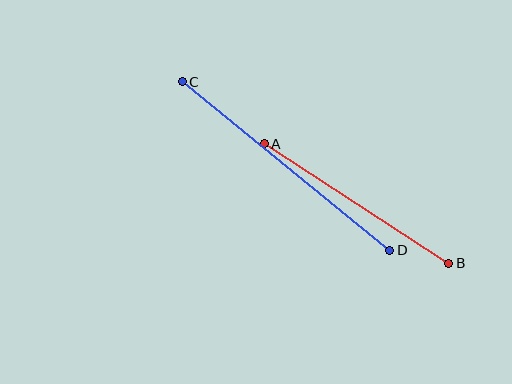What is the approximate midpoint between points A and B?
The midpoint is at approximately (357, 203) pixels.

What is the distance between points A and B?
The distance is approximately 220 pixels.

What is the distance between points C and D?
The distance is approximately 268 pixels.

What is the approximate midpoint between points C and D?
The midpoint is at approximately (286, 166) pixels.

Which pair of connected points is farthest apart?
Points C and D are farthest apart.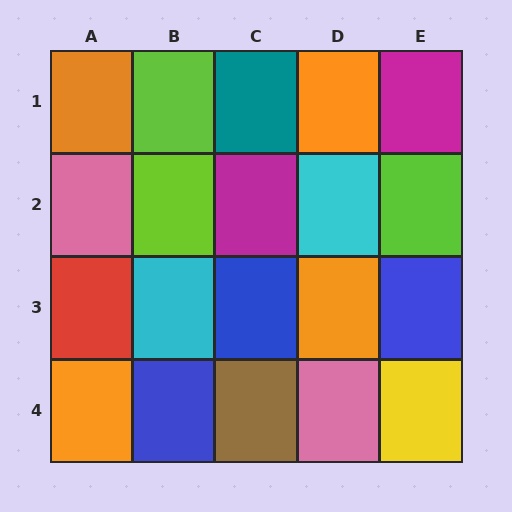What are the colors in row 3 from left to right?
Red, cyan, blue, orange, blue.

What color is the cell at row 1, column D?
Orange.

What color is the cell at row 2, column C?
Magenta.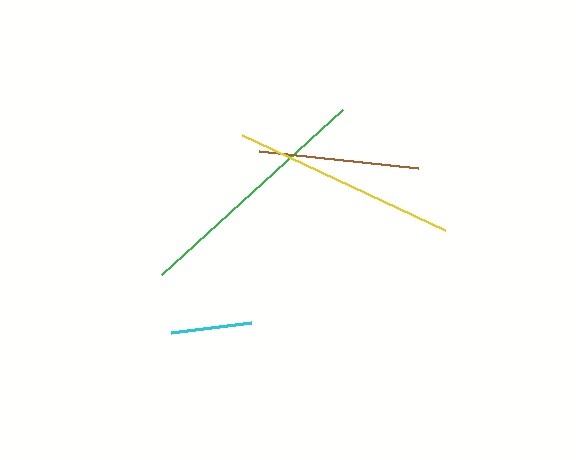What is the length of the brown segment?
The brown segment is approximately 160 pixels long.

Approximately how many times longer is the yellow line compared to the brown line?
The yellow line is approximately 1.4 times the length of the brown line.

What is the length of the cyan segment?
The cyan segment is approximately 80 pixels long.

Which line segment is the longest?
The green line is the longest at approximately 245 pixels.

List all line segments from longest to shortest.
From longest to shortest: green, yellow, brown, cyan.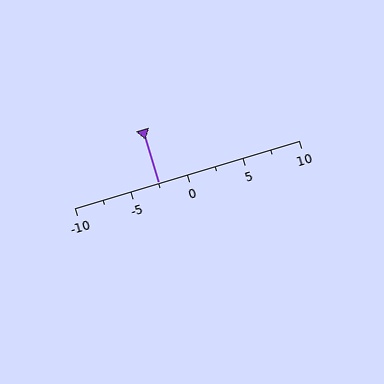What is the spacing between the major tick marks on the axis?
The major ticks are spaced 5 apart.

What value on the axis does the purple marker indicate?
The marker indicates approximately -2.5.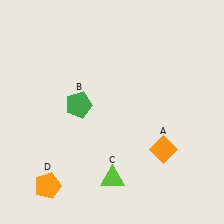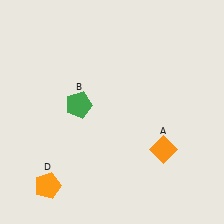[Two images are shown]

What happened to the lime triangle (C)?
The lime triangle (C) was removed in Image 2. It was in the bottom-right area of Image 1.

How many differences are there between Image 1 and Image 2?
There is 1 difference between the two images.